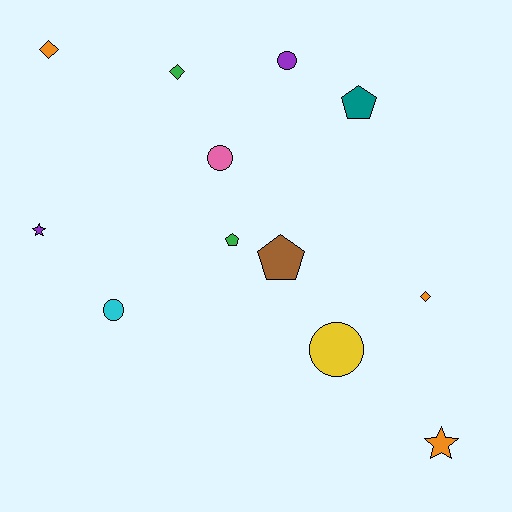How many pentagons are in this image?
There are 3 pentagons.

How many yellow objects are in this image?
There is 1 yellow object.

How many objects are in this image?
There are 12 objects.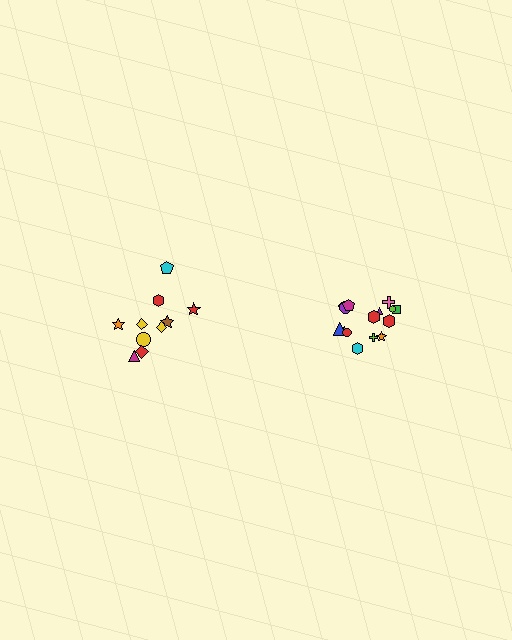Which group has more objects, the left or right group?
The right group.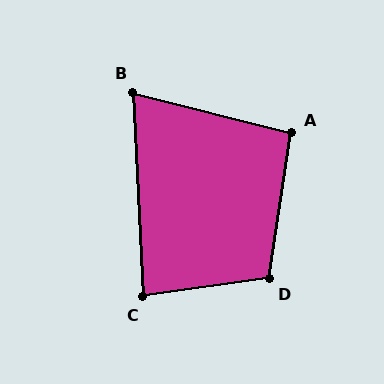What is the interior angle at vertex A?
Approximately 95 degrees (obtuse).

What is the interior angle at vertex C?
Approximately 85 degrees (acute).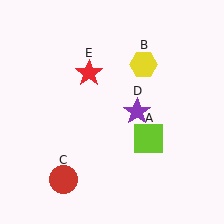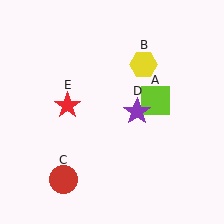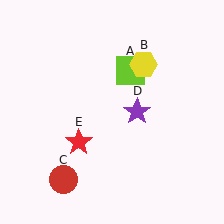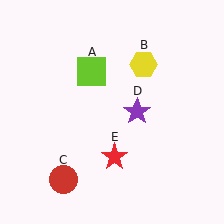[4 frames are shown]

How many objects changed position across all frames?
2 objects changed position: lime square (object A), red star (object E).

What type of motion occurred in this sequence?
The lime square (object A), red star (object E) rotated counterclockwise around the center of the scene.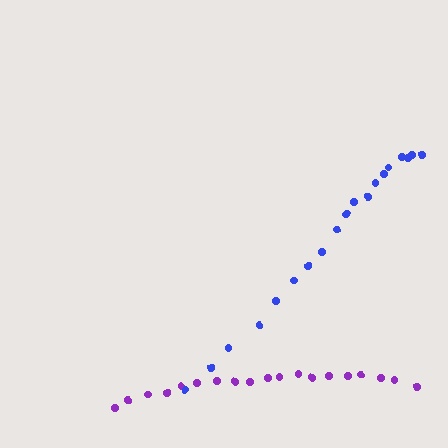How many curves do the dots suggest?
There are 2 distinct paths.